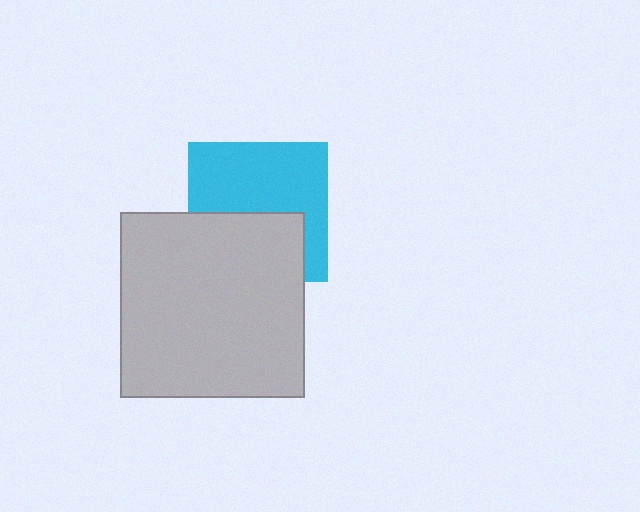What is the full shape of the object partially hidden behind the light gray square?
The partially hidden object is a cyan square.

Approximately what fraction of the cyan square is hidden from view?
Roughly 42% of the cyan square is hidden behind the light gray square.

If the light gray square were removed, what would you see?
You would see the complete cyan square.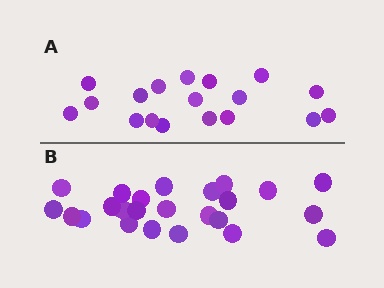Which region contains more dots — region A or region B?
Region B (the bottom region) has more dots.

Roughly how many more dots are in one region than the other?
Region B has about 6 more dots than region A.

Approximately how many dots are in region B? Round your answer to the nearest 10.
About 20 dots. (The exact count is 24, which rounds to 20.)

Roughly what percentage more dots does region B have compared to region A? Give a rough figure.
About 35% more.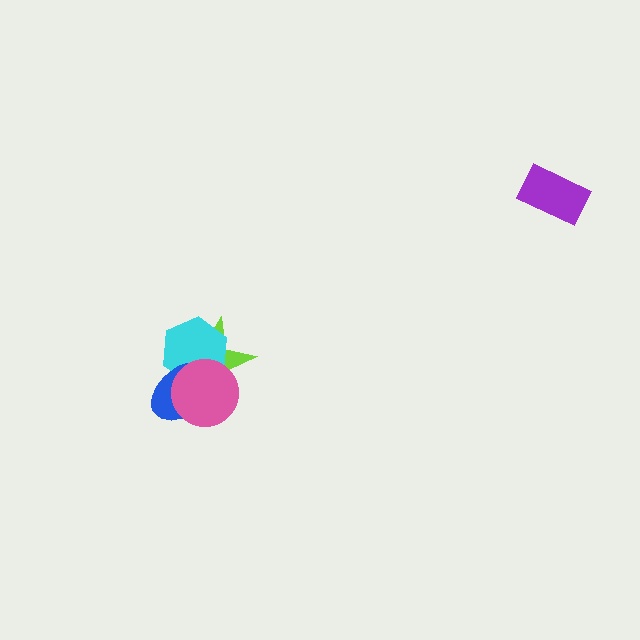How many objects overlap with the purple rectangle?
0 objects overlap with the purple rectangle.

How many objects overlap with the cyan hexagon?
3 objects overlap with the cyan hexagon.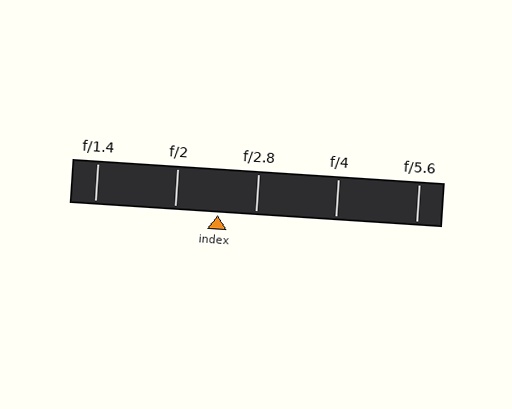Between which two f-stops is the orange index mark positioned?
The index mark is between f/2 and f/2.8.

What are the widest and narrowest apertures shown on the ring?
The widest aperture shown is f/1.4 and the narrowest is f/5.6.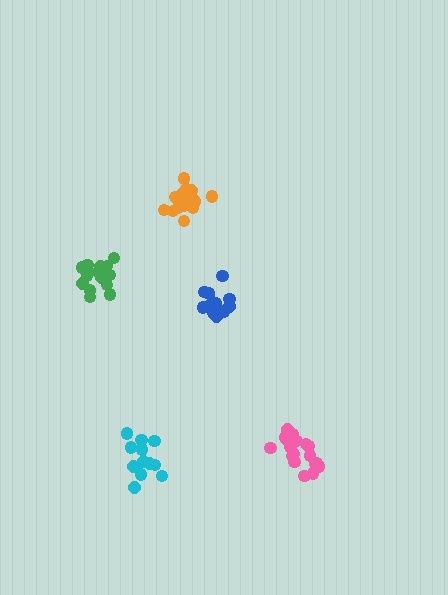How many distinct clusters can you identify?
There are 5 distinct clusters.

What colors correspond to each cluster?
The clusters are colored: pink, blue, green, orange, cyan.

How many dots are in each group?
Group 1: 19 dots, Group 2: 14 dots, Group 3: 15 dots, Group 4: 19 dots, Group 5: 14 dots (81 total).